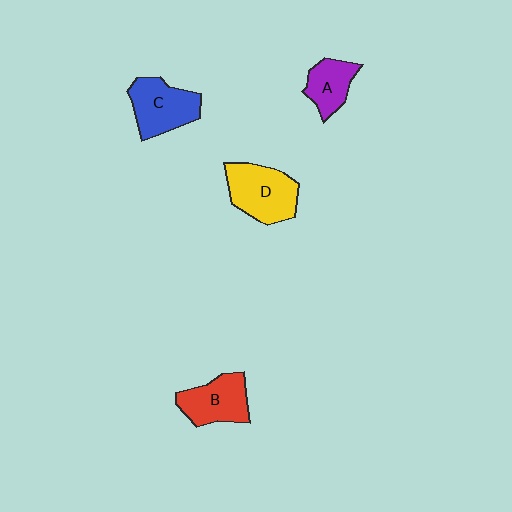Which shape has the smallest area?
Shape A (purple).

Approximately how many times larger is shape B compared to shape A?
Approximately 1.3 times.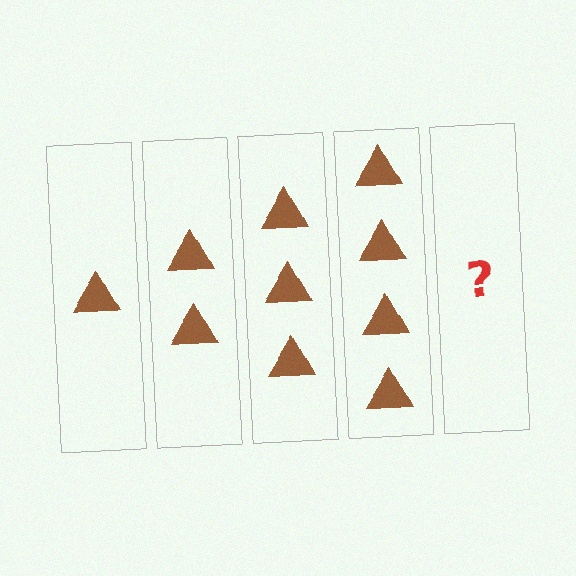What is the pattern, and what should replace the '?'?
The pattern is that each step adds one more triangle. The '?' should be 5 triangles.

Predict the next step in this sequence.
The next step is 5 triangles.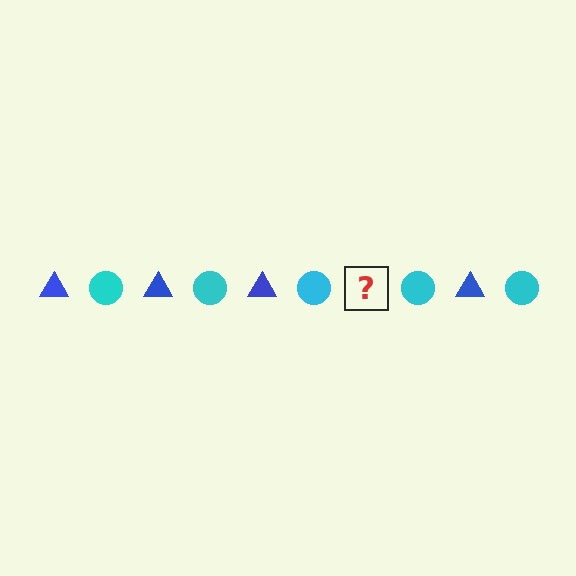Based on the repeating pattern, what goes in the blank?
The blank should be a blue triangle.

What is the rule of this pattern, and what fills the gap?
The rule is that the pattern alternates between blue triangle and cyan circle. The gap should be filled with a blue triangle.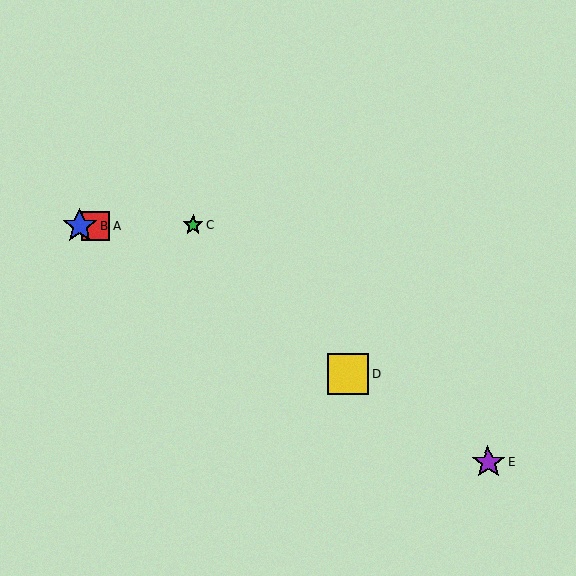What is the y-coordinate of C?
Object C is at y≈225.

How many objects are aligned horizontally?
3 objects (A, B, C) are aligned horizontally.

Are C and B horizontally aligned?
Yes, both are at y≈225.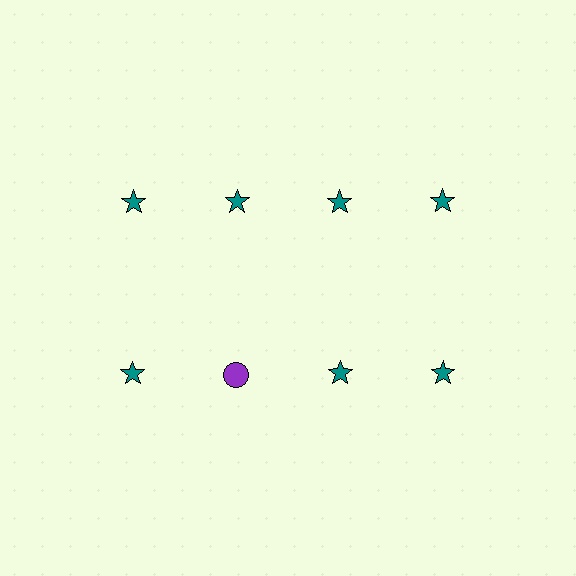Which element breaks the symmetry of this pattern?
The purple circle in the second row, second from left column breaks the symmetry. All other shapes are teal stars.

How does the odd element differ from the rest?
It differs in both color (purple instead of teal) and shape (circle instead of star).